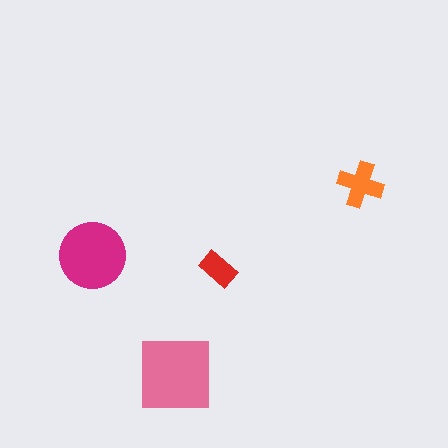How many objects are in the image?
There are 4 objects in the image.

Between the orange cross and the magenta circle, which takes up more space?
The magenta circle.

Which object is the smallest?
The red rectangle.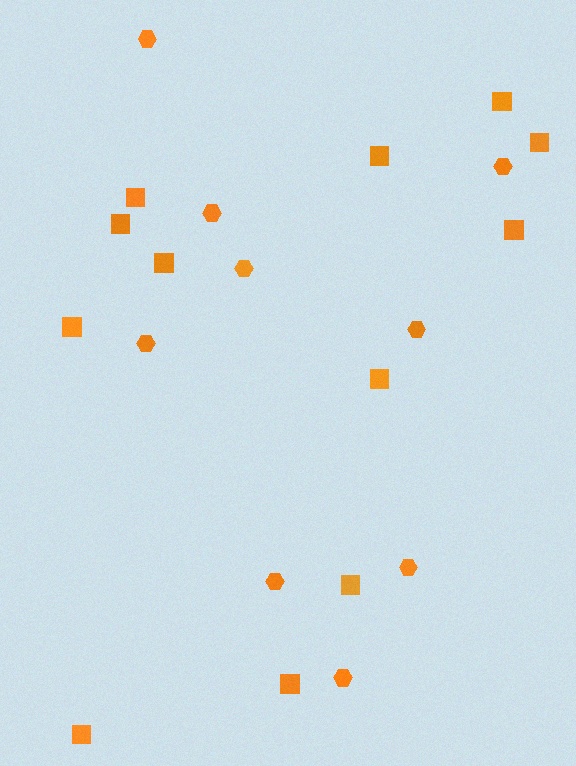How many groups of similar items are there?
There are 2 groups: one group of hexagons (9) and one group of squares (12).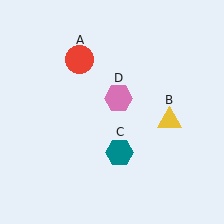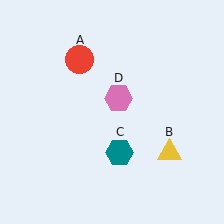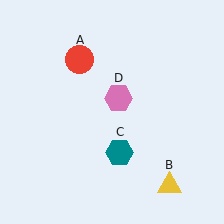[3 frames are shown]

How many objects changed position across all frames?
1 object changed position: yellow triangle (object B).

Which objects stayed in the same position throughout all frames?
Red circle (object A) and teal hexagon (object C) and pink hexagon (object D) remained stationary.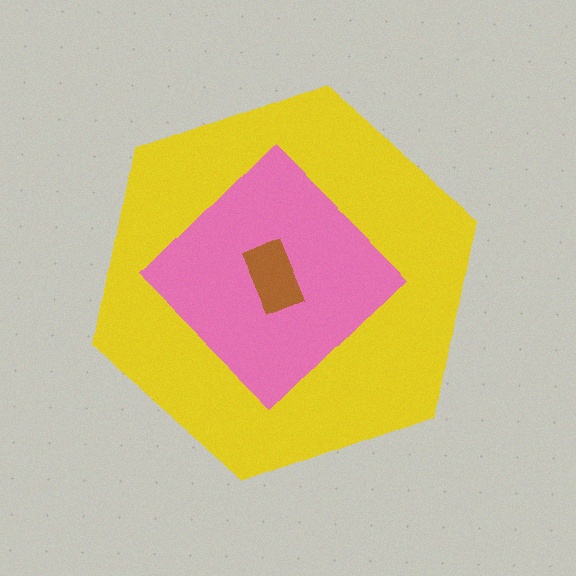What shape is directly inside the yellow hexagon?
The pink diamond.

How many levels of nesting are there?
3.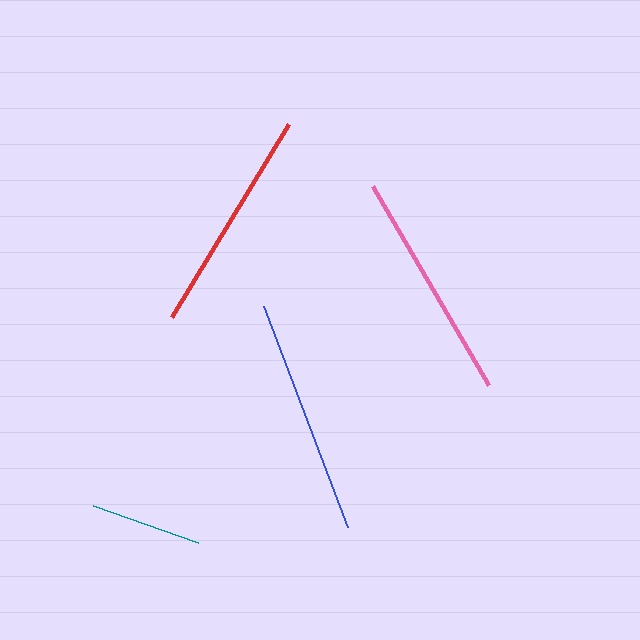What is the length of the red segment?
The red segment is approximately 225 pixels long.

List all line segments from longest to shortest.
From longest to shortest: blue, pink, red, teal.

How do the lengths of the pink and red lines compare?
The pink and red lines are approximately the same length.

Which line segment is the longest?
The blue line is the longest at approximately 237 pixels.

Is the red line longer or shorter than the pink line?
The pink line is longer than the red line.